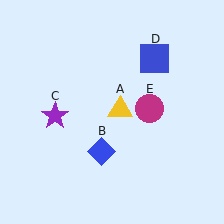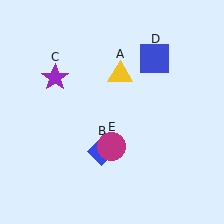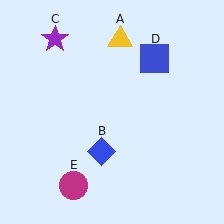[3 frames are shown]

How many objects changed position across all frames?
3 objects changed position: yellow triangle (object A), purple star (object C), magenta circle (object E).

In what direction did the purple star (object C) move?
The purple star (object C) moved up.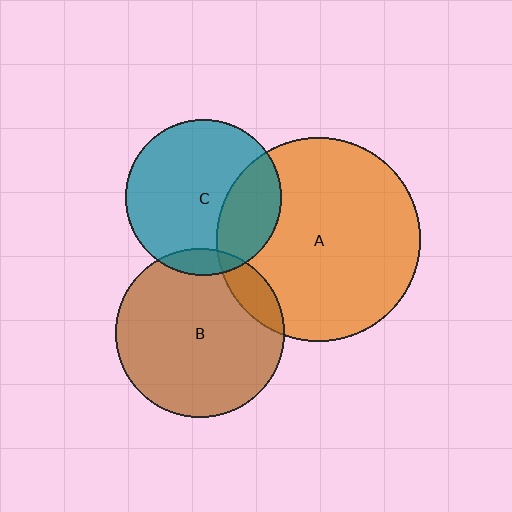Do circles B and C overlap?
Yes.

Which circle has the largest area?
Circle A (orange).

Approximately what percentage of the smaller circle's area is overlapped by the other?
Approximately 10%.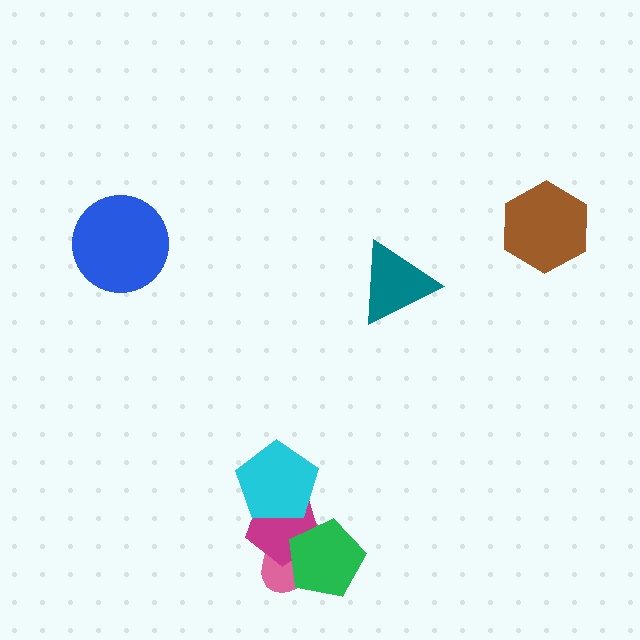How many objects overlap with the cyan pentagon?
1 object overlaps with the cyan pentagon.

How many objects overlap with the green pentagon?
2 objects overlap with the green pentagon.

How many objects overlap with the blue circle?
0 objects overlap with the blue circle.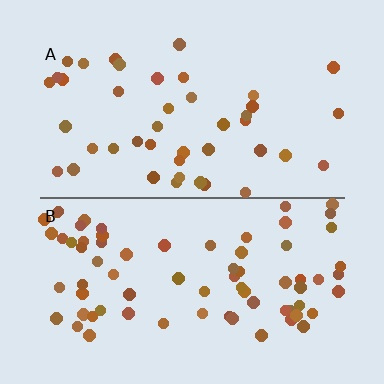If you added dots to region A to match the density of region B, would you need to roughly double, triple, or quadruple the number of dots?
Approximately double.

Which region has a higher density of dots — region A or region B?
B (the bottom).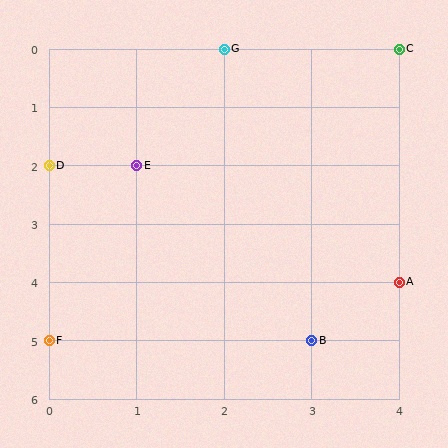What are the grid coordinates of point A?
Point A is at grid coordinates (4, 4).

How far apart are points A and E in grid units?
Points A and E are 3 columns and 2 rows apart (about 3.6 grid units diagonally).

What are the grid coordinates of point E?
Point E is at grid coordinates (1, 2).